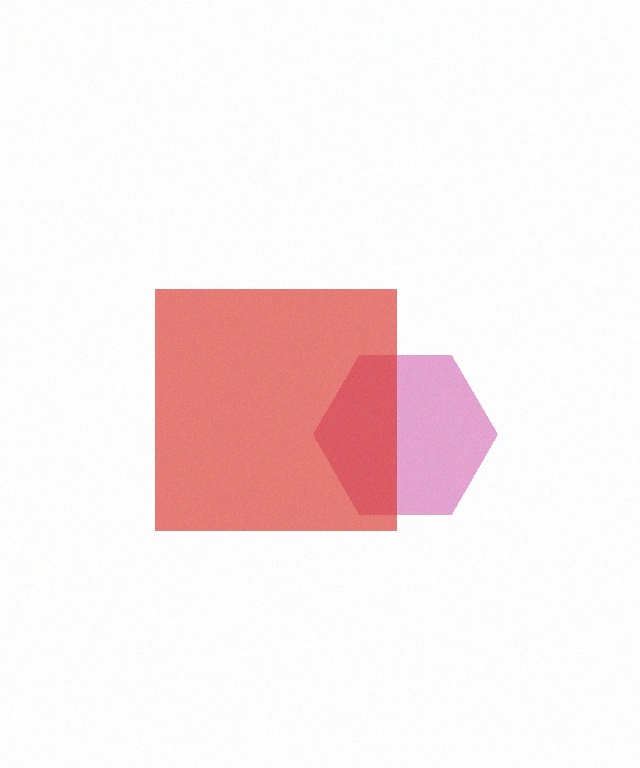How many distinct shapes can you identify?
There are 2 distinct shapes: a magenta hexagon, a red square.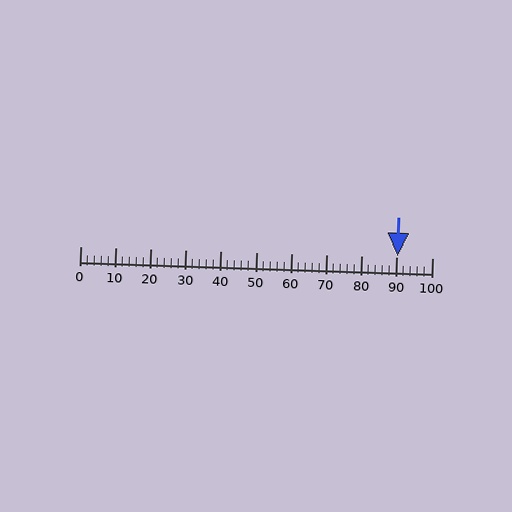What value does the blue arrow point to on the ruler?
The blue arrow points to approximately 90.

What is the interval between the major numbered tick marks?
The major tick marks are spaced 10 units apart.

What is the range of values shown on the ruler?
The ruler shows values from 0 to 100.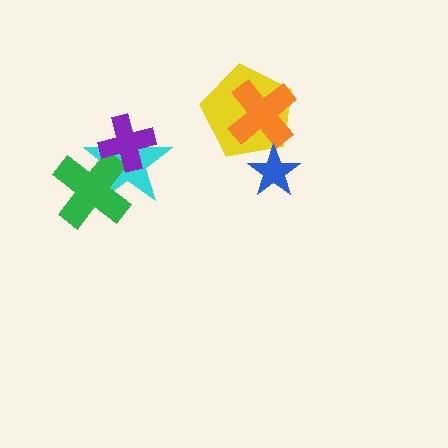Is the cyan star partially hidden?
Yes, it is partially covered by another shape.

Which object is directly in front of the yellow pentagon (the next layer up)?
The orange cross is directly in front of the yellow pentagon.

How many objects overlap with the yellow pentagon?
2 objects overlap with the yellow pentagon.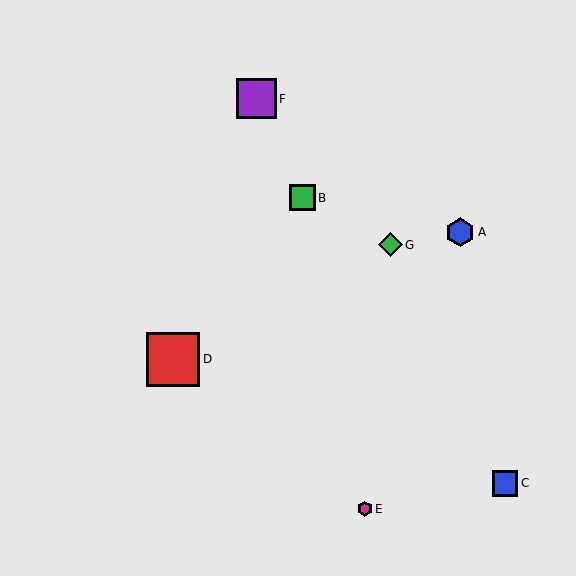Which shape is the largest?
The red square (labeled D) is the largest.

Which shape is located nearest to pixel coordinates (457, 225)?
The blue hexagon (labeled A) at (460, 232) is nearest to that location.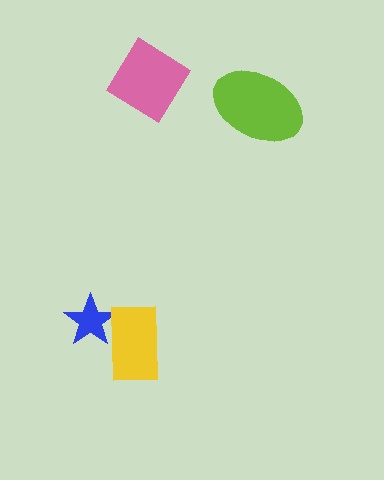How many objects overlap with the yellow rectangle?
1 object overlaps with the yellow rectangle.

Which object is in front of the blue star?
The yellow rectangle is in front of the blue star.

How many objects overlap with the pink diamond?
0 objects overlap with the pink diamond.